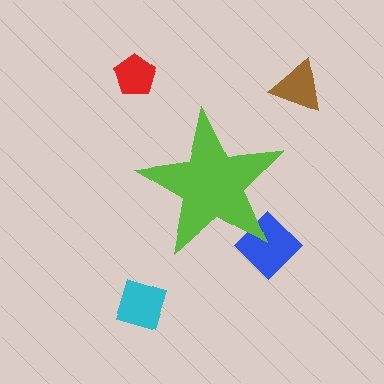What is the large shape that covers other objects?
A lime star.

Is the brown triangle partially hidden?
No, the brown triangle is fully visible.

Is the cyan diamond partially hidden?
No, the cyan diamond is fully visible.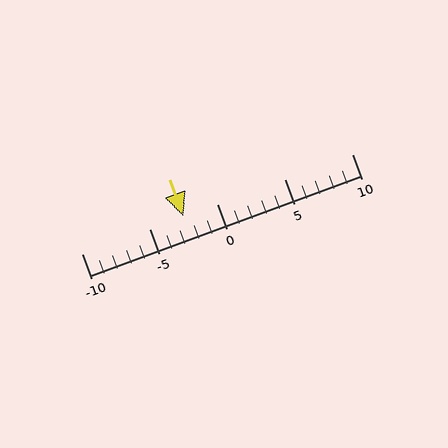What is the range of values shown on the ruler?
The ruler shows values from -10 to 10.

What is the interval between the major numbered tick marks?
The major tick marks are spaced 5 units apart.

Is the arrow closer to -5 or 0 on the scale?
The arrow is closer to 0.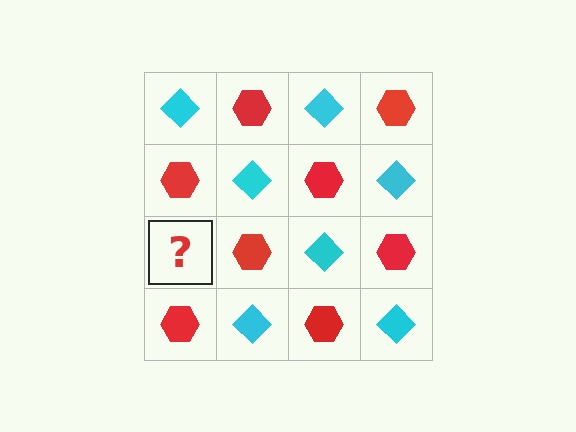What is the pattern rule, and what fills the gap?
The rule is that it alternates cyan diamond and red hexagon in a checkerboard pattern. The gap should be filled with a cyan diamond.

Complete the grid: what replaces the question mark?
The question mark should be replaced with a cyan diamond.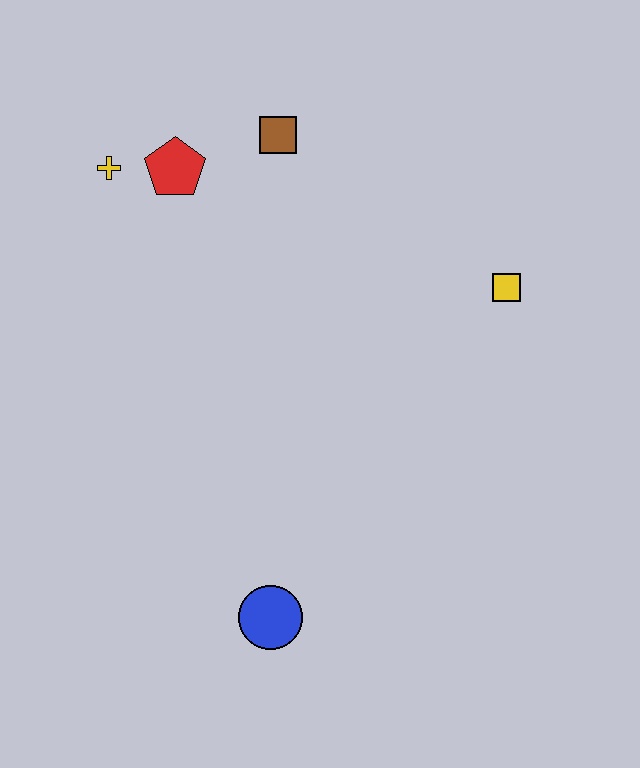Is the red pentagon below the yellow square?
No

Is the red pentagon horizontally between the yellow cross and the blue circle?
Yes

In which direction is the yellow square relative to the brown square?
The yellow square is to the right of the brown square.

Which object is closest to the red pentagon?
The yellow cross is closest to the red pentagon.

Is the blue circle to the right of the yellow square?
No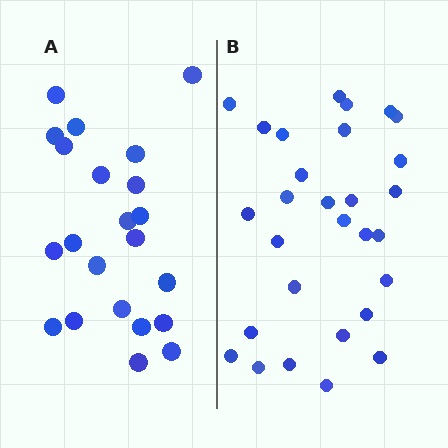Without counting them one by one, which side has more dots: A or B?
Region B (the right region) has more dots.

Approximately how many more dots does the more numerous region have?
Region B has roughly 8 or so more dots than region A.